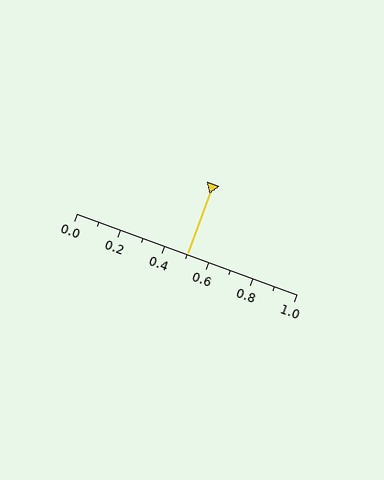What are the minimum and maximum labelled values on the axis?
The axis runs from 0.0 to 1.0.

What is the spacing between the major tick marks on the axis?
The major ticks are spaced 0.2 apart.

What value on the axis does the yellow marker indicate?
The marker indicates approximately 0.5.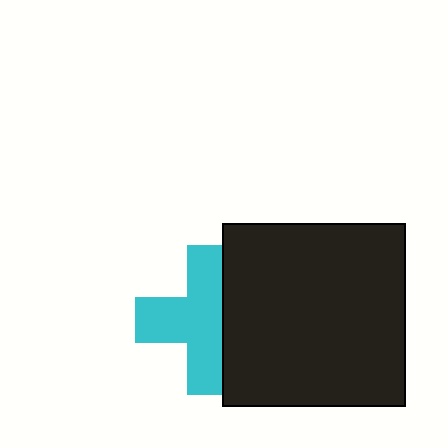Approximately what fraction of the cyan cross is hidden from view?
Roughly 36% of the cyan cross is hidden behind the black square.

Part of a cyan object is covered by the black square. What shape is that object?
It is a cross.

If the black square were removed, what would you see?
You would see the complete cyan cross.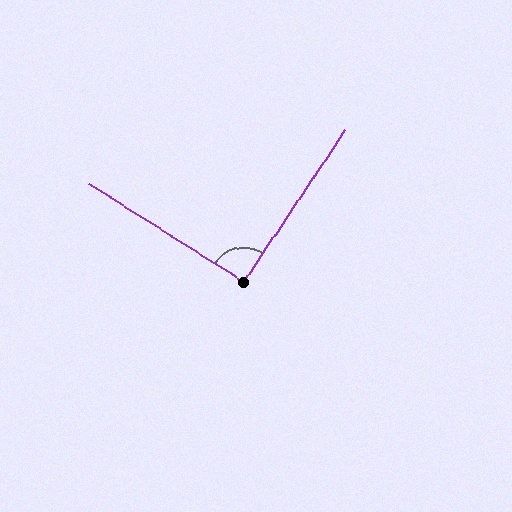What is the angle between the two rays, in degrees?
Approximately 91 degrees.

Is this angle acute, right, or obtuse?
It is approximately a right angle.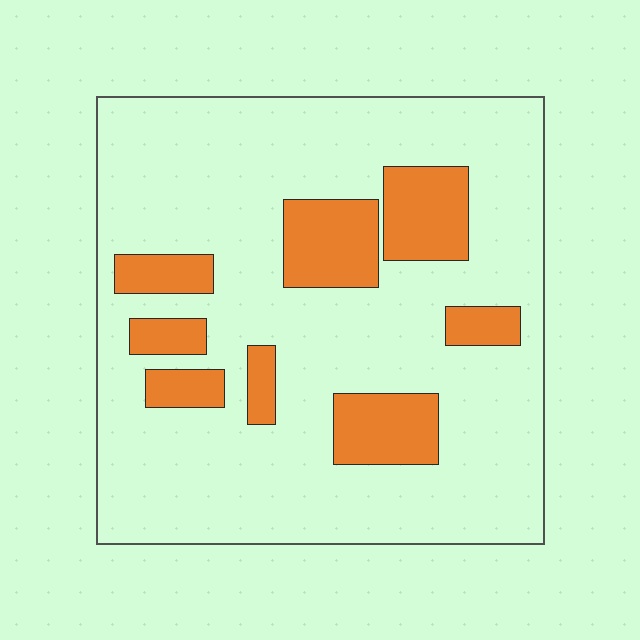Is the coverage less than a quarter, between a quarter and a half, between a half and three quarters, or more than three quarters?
Less than a quarter.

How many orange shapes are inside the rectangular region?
8.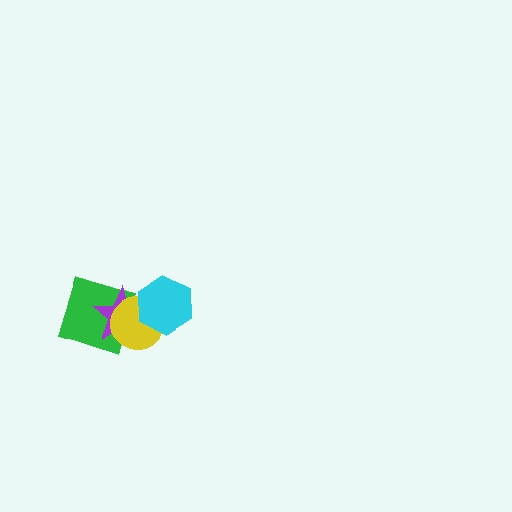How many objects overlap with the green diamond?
2 objects overlap with the green diamond.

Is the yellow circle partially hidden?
Yes, it is partially covered by another shape.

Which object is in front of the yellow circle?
The cyan hexagon is in front of the yellow circle.